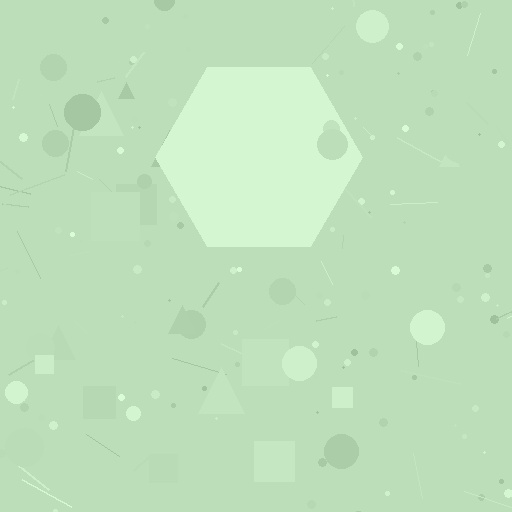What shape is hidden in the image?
A hexagon is hidden in the image.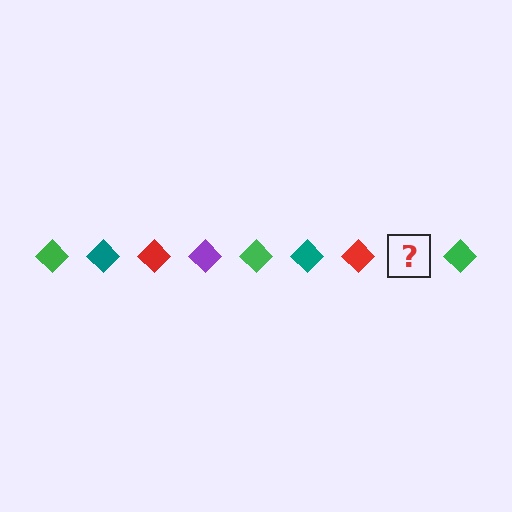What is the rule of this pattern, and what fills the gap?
The rule is that the pattern cycles through green, teal, red, purple diamonds. The gap should be filled with a purple diamond.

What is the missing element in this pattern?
The missing element is a purple diamond.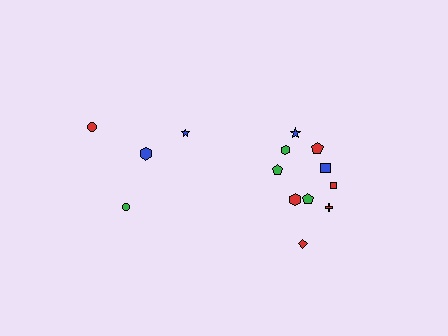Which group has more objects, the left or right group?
The right group.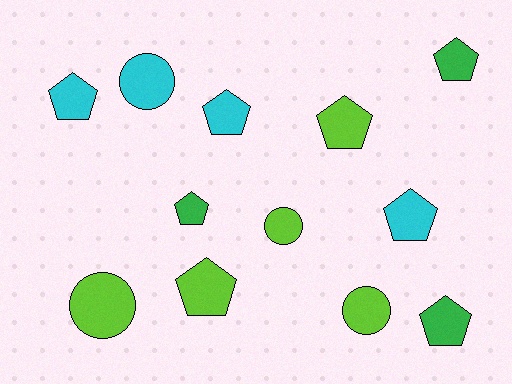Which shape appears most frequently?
Pentagon, with 8 objects.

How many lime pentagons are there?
There are 2 lime pentagons.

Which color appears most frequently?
Lime, with 5 objects.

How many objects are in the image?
There are 12 objects.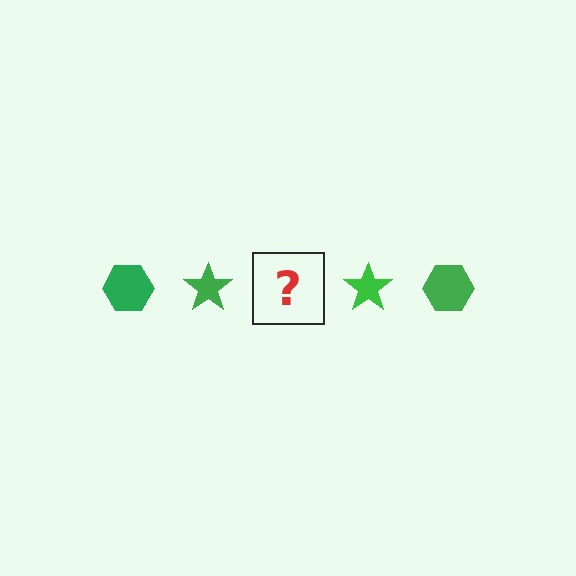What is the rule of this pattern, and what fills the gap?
The rule is that the pattern cycles through hexagon, star shapes in green. The gap should be filled with a green hexagon.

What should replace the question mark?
The question mark should be replaced with a green hexagon.